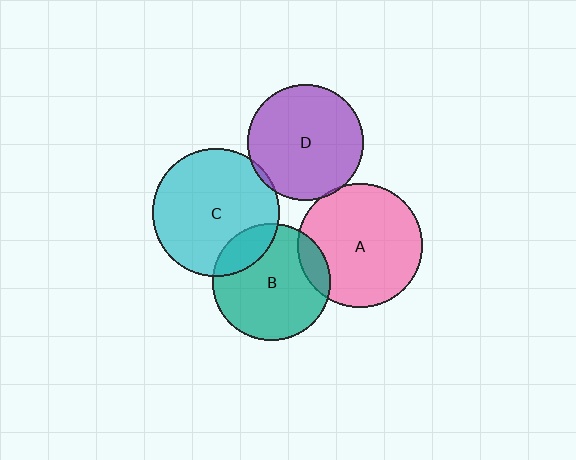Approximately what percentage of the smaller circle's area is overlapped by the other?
Approximately 10%.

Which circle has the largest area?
Circle C (cyan).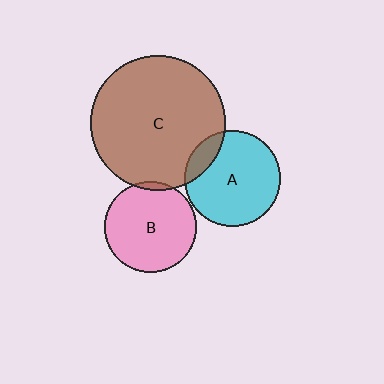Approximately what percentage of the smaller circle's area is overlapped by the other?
Approximately 5%.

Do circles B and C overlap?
Yes.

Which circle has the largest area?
Circle C (brown).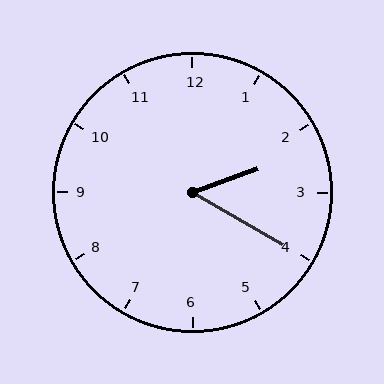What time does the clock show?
2:20.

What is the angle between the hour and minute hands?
Approximately 50 degrees.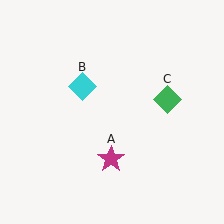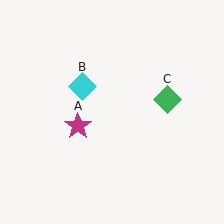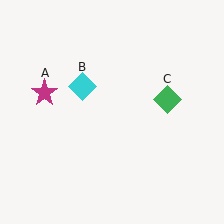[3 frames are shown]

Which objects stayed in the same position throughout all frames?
Cyan diamond (object B) and green diamond (object C) remained stationary.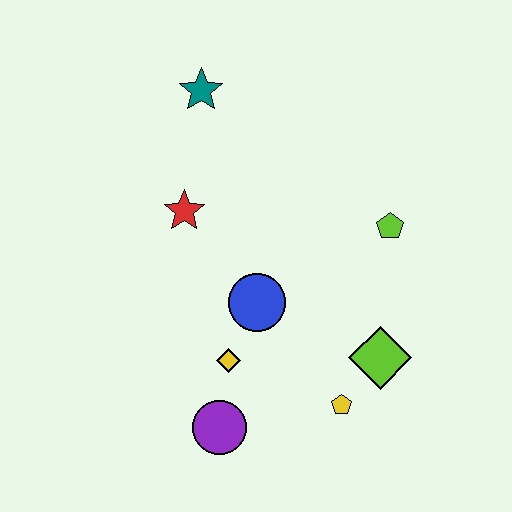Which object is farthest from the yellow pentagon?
The teal star is farthest from the yellow pentagon.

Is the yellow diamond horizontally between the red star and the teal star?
No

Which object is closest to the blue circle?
The yellow diamond is closest to the blue circle.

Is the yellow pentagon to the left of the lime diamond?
Yes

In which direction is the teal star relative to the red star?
The teal star is above the red star.